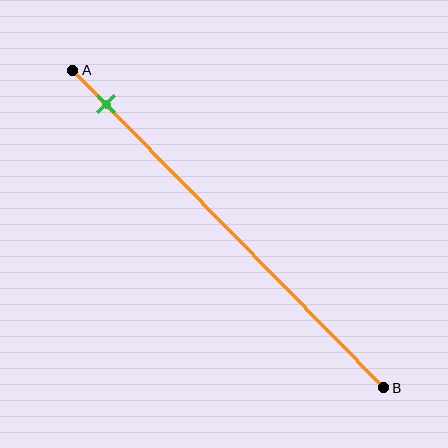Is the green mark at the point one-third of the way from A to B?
No, the mark is at about 10% from A, not at the 33% one-third point.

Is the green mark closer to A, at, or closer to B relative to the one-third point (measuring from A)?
The green mark is closer to point A than the one-third point of segment AB.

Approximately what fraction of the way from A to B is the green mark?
The green mark is approximately 10% of the way from A to B.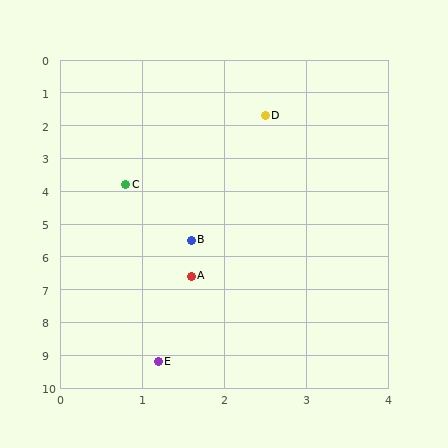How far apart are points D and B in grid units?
Points D and B are about 3.9 grid units apart.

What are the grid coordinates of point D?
Point D is at approximately (2.5, 1.7).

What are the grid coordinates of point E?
Point E is at approximately (1.2, 9.2).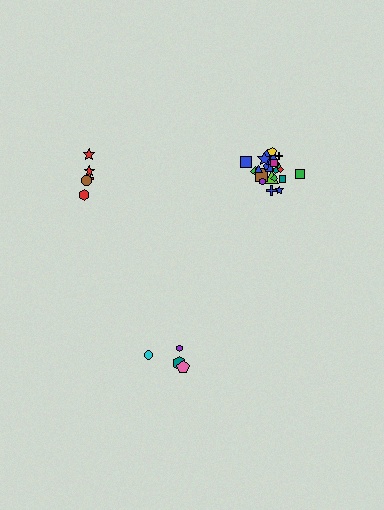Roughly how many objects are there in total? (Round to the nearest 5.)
Roughly 30 objects in total.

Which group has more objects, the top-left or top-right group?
The top-right group.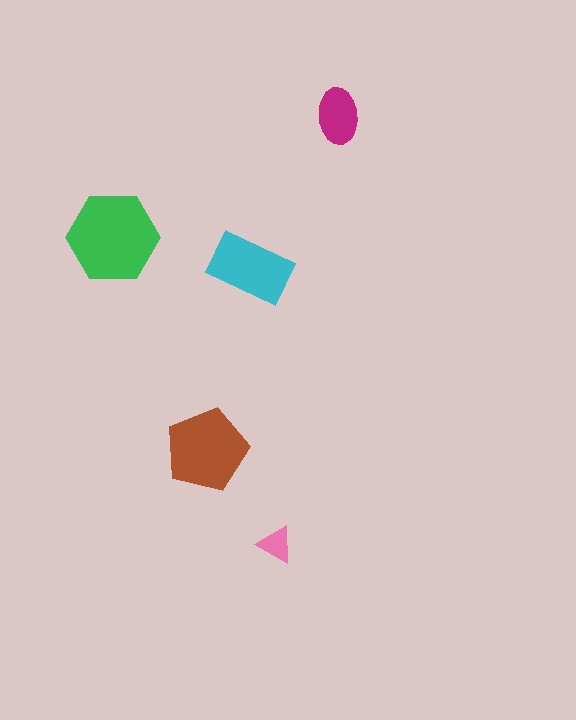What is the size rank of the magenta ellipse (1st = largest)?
4th.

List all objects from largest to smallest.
The green hexagon, the brown pentagon, the cyan rectangle, the magenta ellipse, the pink triangle.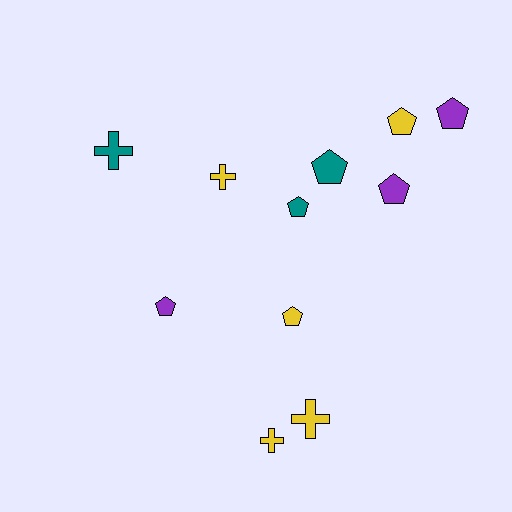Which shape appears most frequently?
Pentagon, with 7 objects.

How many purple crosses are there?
There are no purple crosses.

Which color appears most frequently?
Yellow, with 5 objects.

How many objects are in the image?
There are 11 objects.